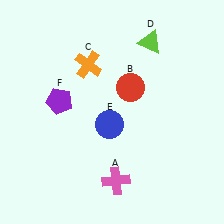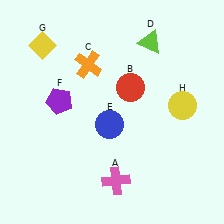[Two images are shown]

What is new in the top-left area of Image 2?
A yellow diamond (G) was added in the top-left area of Image 2.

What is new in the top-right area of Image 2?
A yellow circle (H) was added in the top-right area of Image 2.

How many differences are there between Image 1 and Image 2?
There are 2 differences between the two images.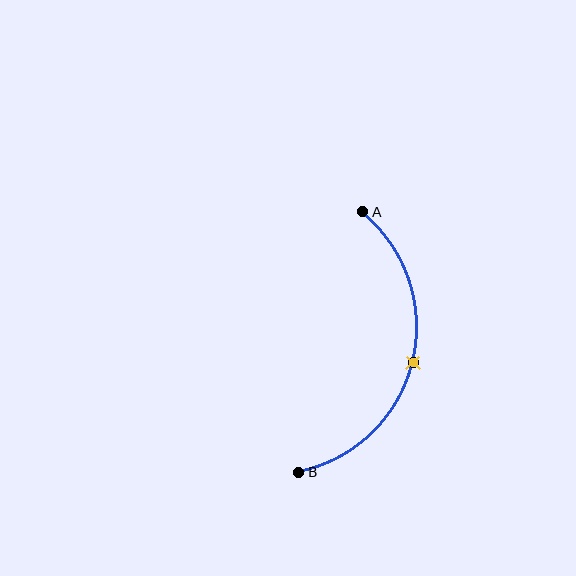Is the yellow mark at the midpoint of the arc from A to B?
Yes. The yellow mark lies on the arc at equal arc-length from both A and B — it is the arc midpoint.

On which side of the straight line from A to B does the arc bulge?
The arc bulges to the right of the straight line connecting A and B.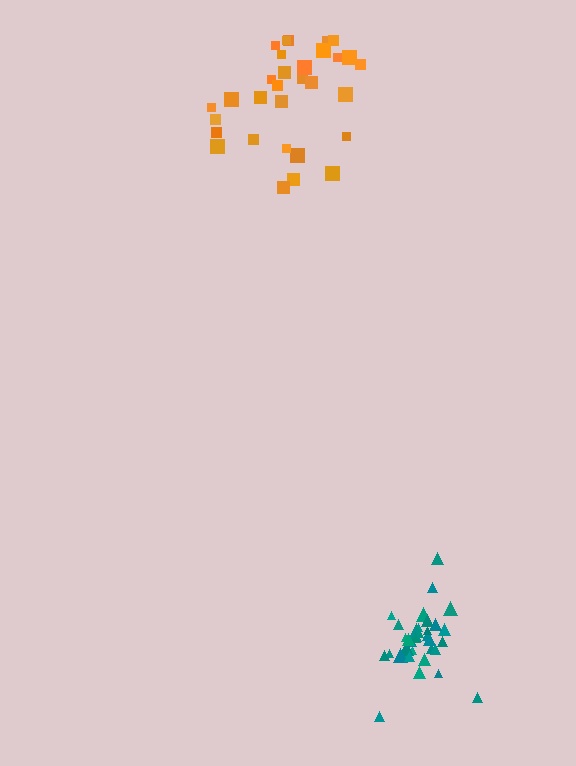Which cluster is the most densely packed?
Teal.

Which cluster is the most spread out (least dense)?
Orange.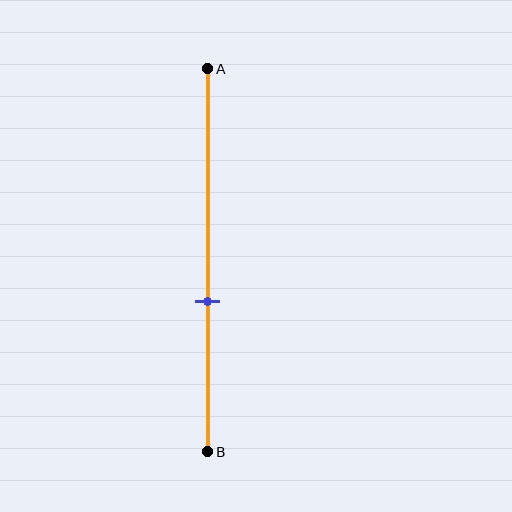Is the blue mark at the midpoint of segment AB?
No, the mark is at about 60% from A, not at the 50% midpoint.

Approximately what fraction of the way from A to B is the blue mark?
The blue mark is approximately 60% of the way from A to B.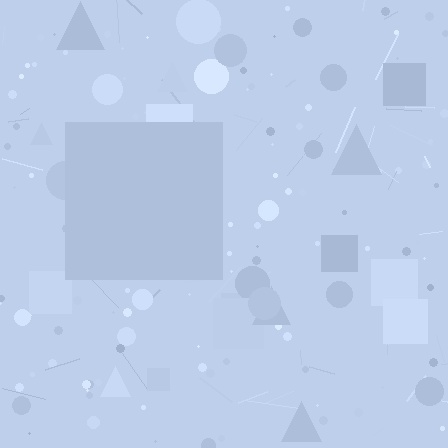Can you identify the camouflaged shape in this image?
The camouflaged shape is a square.